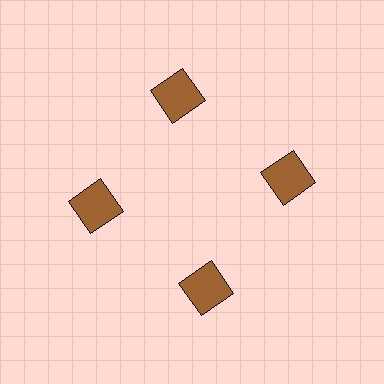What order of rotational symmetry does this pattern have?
This pattern has 4-fold rotational symmetry.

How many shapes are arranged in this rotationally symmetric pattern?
There are 4 shapes, arranged in 4 groups of 1.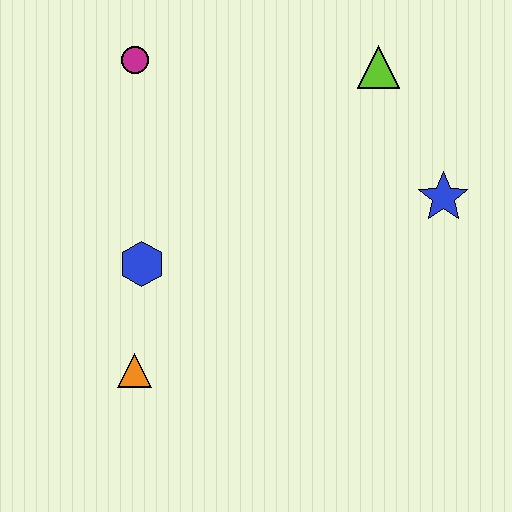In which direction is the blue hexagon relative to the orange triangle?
The blue hexagon is above the orange triangle.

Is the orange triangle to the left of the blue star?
Yes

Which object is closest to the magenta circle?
The blue hexagon is closest to the magenta circle.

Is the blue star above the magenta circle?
No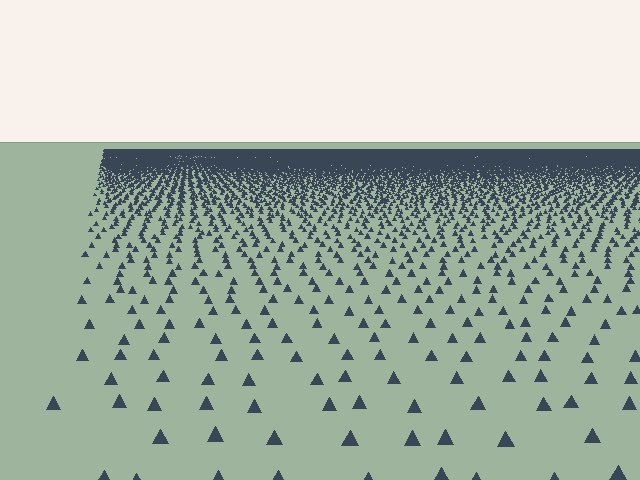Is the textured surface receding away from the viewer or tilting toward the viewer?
The surface is receding away from the viewer. Texture elements get smaller and denser toward the top.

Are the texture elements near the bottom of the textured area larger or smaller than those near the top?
Larger. Near the bottom, elements are closer to the viewer and appear at a bigger on-screen size.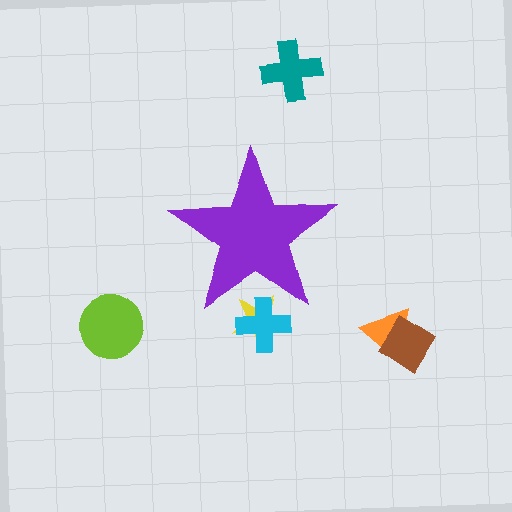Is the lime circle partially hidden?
No, the lime circle is fully visible.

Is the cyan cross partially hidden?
Yes, the cyan cross is partially hidden behind the purple star.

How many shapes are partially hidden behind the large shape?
2 shapes are partially hidden.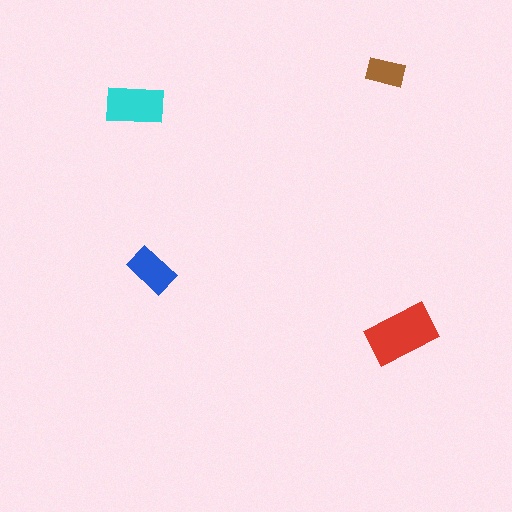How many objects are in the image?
There are 4 objects in the image.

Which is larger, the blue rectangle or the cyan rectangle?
The cyan one.